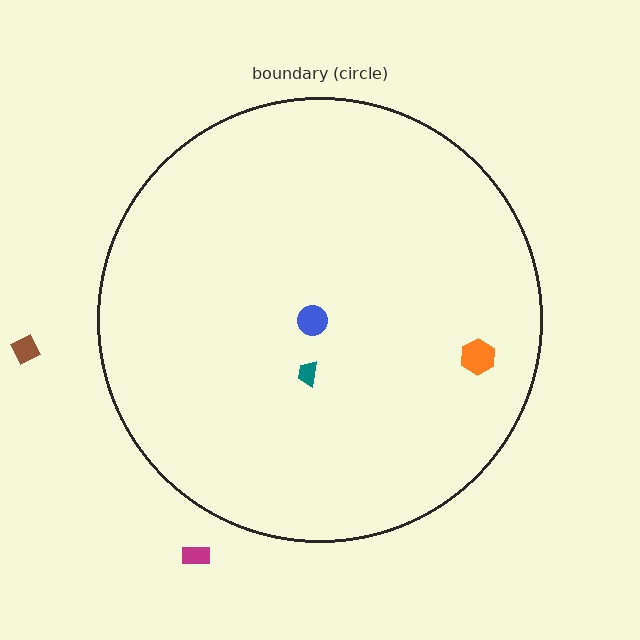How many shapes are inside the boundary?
3 inside, 2 outside.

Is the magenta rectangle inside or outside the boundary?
Outside.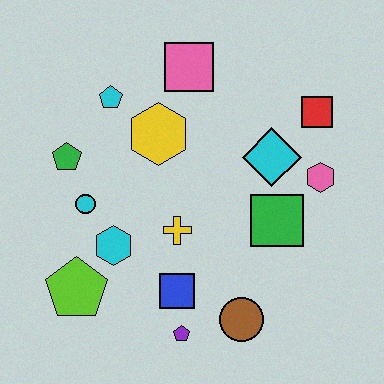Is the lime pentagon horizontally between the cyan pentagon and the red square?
No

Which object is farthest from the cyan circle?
The red square is farthest from the cyan circle.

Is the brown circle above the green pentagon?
No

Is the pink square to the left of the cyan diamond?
Yes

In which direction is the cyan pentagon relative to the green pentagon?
The cyan pentagon is above the green pentagon.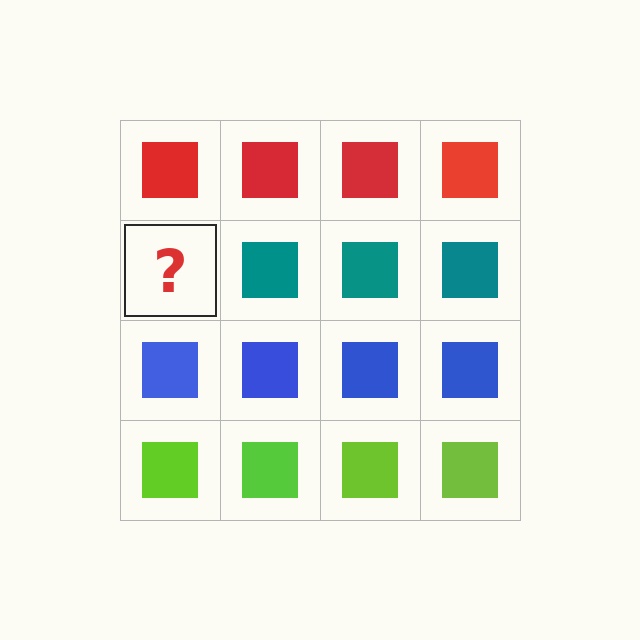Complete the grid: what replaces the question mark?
The question mark should be replaced with a teal square.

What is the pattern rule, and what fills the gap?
The rule is that each row has a consistent color. The gap should be filled with a teal square.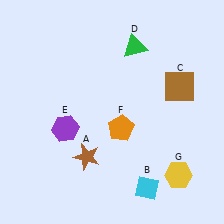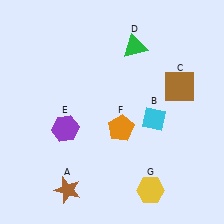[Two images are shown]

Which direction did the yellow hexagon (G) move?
The yellow hexagon (G) moved left.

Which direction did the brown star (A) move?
The brown star (A) moved down.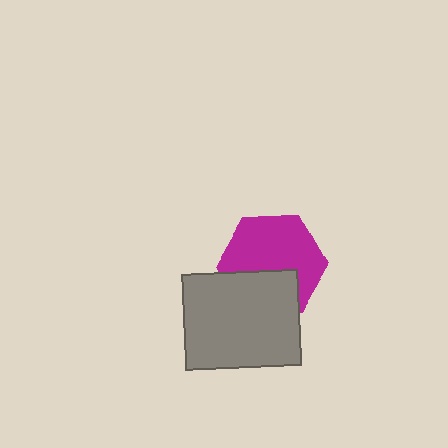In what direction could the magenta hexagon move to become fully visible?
The magenta hexagon could move up. That would shift it out from behind the gray rectangle entirely.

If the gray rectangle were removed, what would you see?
You would see the complete magenta hexagon.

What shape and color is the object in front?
The object in front is a gray rectangle.